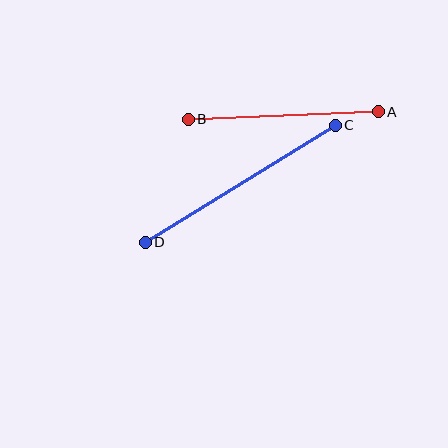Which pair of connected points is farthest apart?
Points C and D are farthest apart.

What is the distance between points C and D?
The distance is approximately 223 pixels.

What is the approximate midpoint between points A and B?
The midpoint is at approximately (283, 116) pixels.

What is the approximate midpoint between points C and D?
The midpoint is at approximately (240, 184) pixels.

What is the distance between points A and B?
The distance is approximately 190 pixels.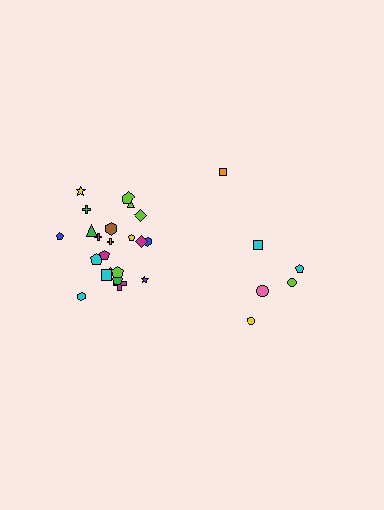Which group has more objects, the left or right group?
The left group.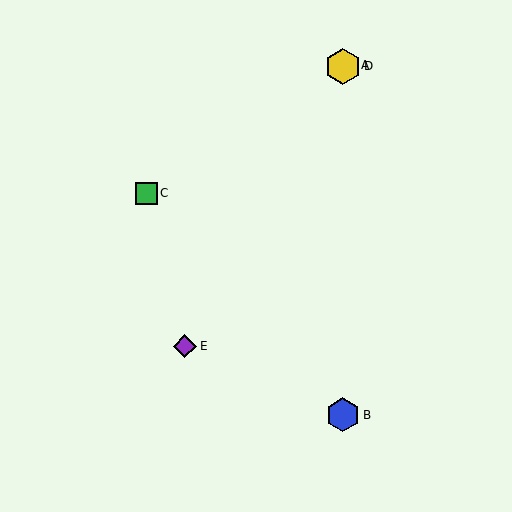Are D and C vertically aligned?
No, D is at x≈343 and C is at x≈146.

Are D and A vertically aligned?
Yes, both are at x≈343.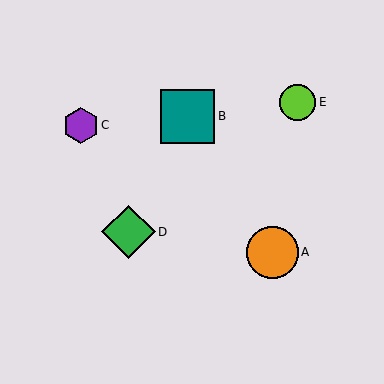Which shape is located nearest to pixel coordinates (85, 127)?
The purple hexagon (labeled C) at (81, 125) is nearest to that location.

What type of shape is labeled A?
Shape A is an orange circle.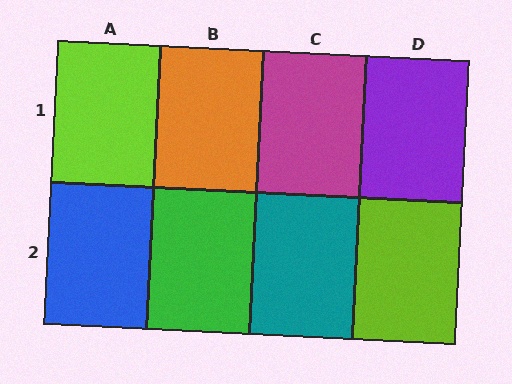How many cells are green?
1 cell is green.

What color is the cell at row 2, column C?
Teal.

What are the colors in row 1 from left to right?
Lime, orange, magenta, purple.